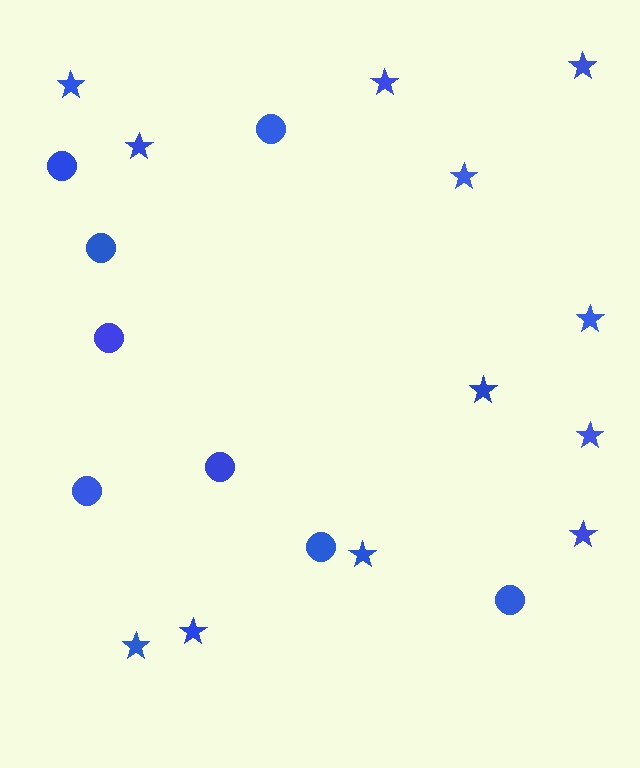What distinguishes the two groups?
There are 2 groups: one group of stars (12) and one group of circles (8).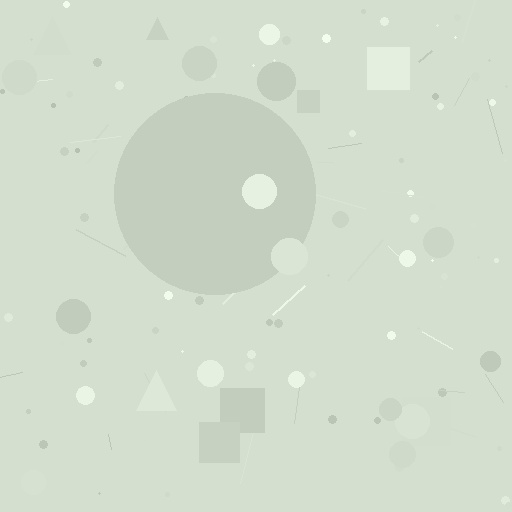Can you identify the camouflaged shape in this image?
The camouflaged shape is a circle.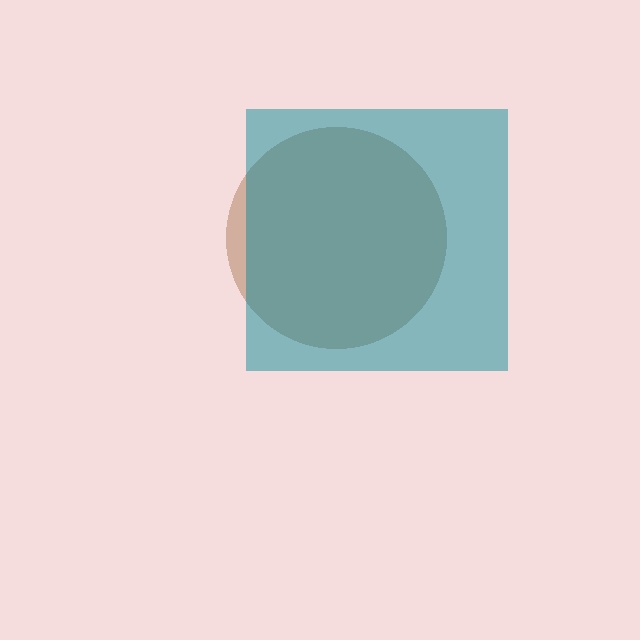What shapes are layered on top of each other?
The layered shapes are: a brown circle, a teal square.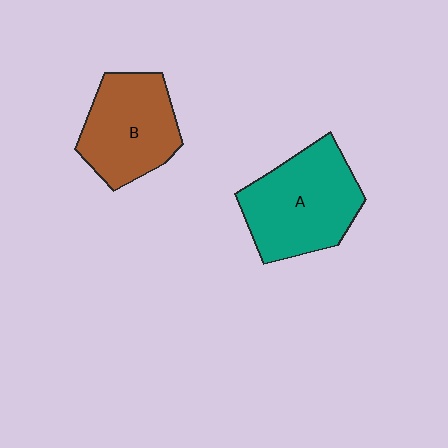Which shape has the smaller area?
Shape B (brown).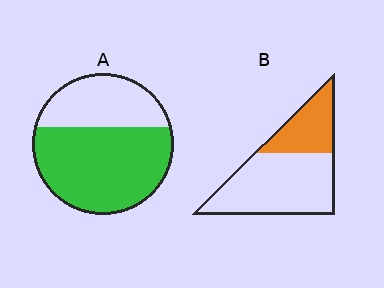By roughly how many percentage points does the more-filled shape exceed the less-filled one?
By roughly 35 percentage points (A over B).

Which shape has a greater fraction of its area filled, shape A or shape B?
Shape A.